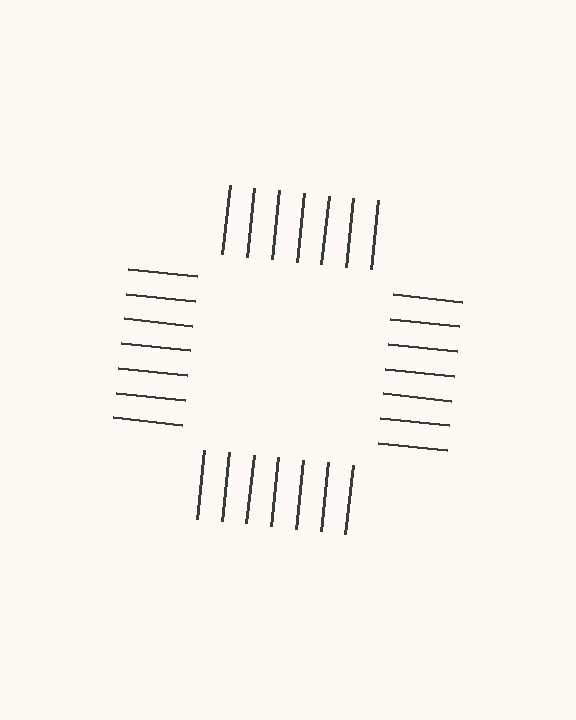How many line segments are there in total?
28 — 7 along each of the 4 edges.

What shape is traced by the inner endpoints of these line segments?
An illusory square — the line segments terminate on its edges but no continuous stroke is drawn.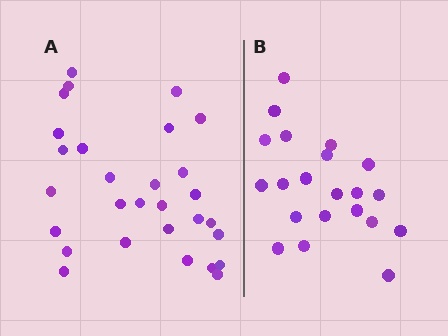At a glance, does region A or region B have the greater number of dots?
Region A (the left region) has more dots.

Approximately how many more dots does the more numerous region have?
Region A has roughly 8 or so more dots than region B.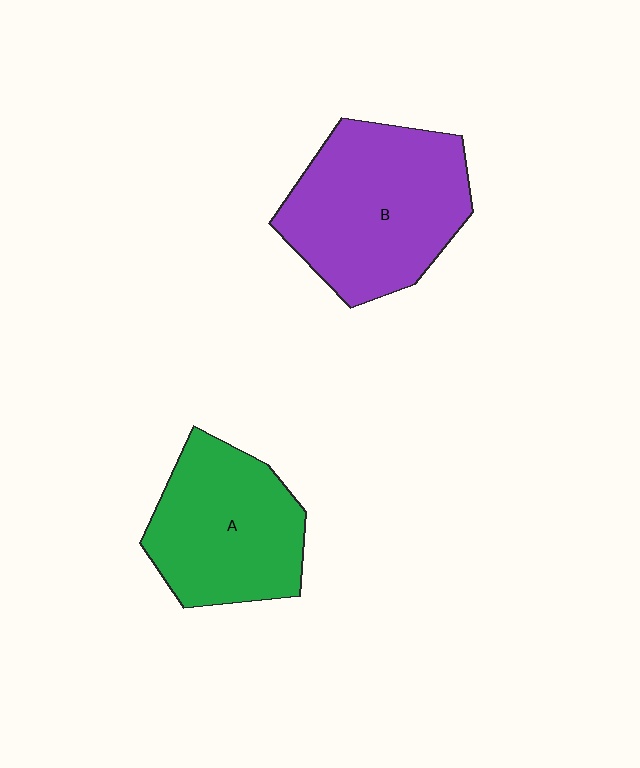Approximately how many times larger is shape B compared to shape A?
Approximately 1.2 times.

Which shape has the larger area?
Shape B (purple).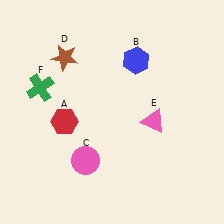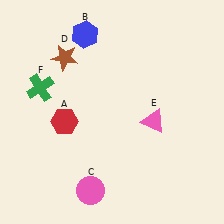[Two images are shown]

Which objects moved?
The objects that moved are: the blue hexagon (B), the pink circle (C).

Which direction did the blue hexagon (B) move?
The blue hexagon (B) moved left.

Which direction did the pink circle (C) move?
The pink circle (C) moved down.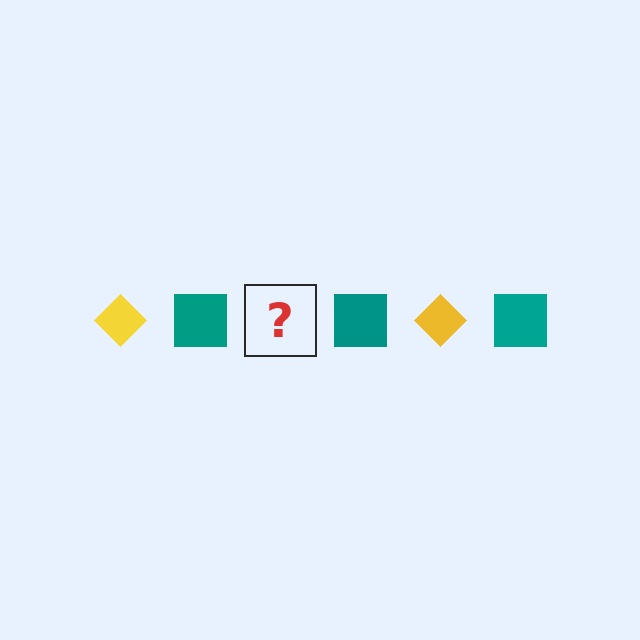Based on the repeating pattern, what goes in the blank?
The blank should be a yellow diamond.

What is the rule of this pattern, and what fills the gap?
The rule is that the pattern alternates between yellow diamond and teal square. The gap should be filled with a yellow diamond.